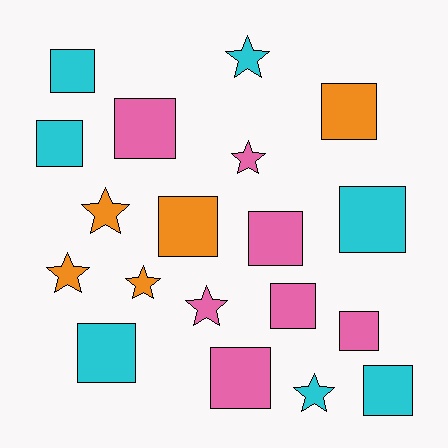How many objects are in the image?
There are 19 objects.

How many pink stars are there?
There are 2 pink stars.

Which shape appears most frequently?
Square, with 12 objects.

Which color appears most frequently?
Cyan, with 7 objects.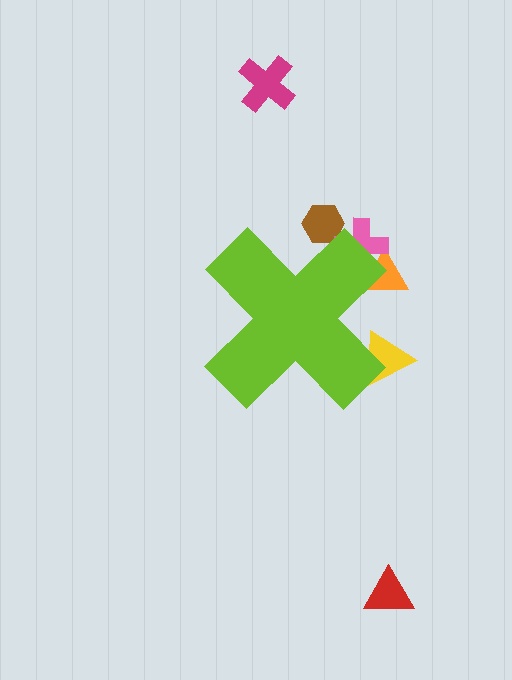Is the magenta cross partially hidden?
No, the magenta cross is fully visible.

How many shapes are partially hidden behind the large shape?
4 shapes are partially hidden.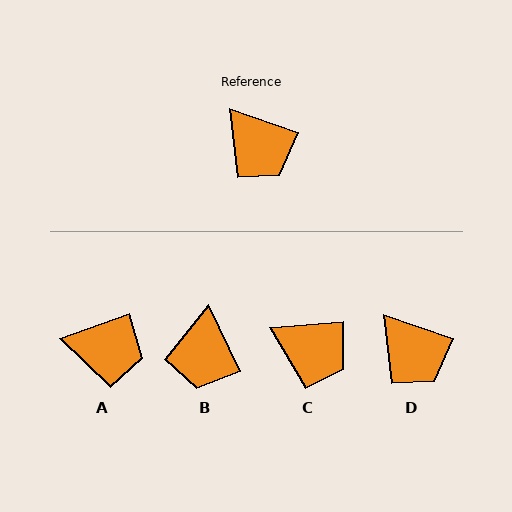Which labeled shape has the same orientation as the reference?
D.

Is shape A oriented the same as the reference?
No, it is off by about 40 degrees.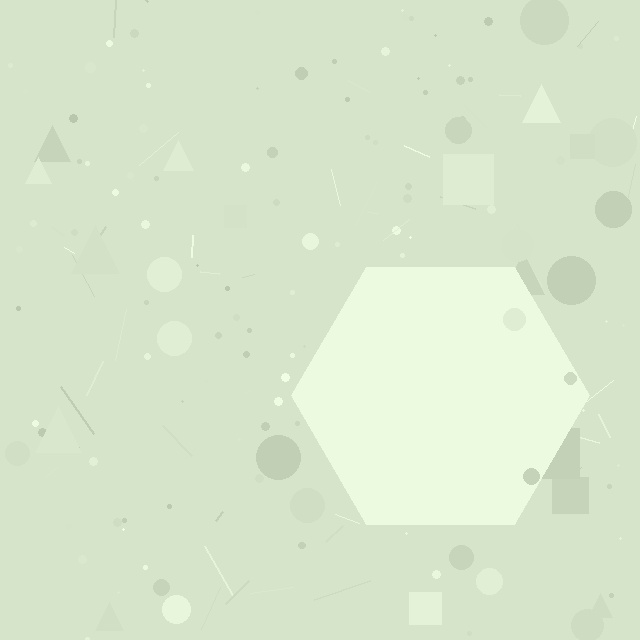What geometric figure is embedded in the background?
A hexagon is embedded in the background.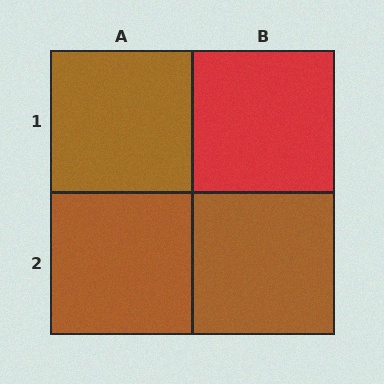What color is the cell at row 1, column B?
Red.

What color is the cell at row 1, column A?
Brown.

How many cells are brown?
3 cells are brown.